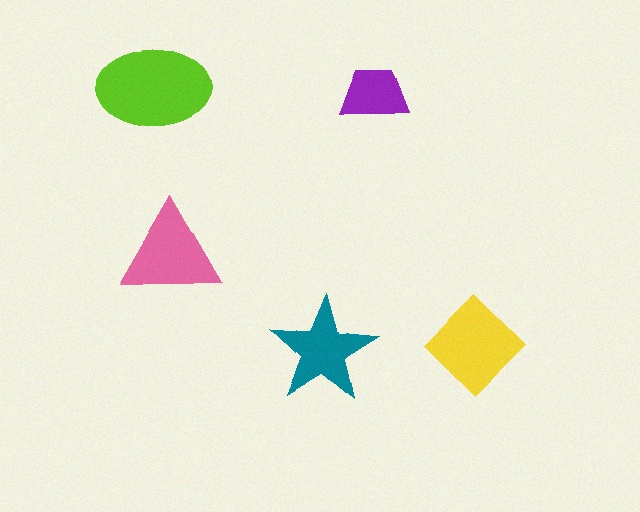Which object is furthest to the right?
The yellow diamond is rightmost.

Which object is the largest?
The lime ellipse.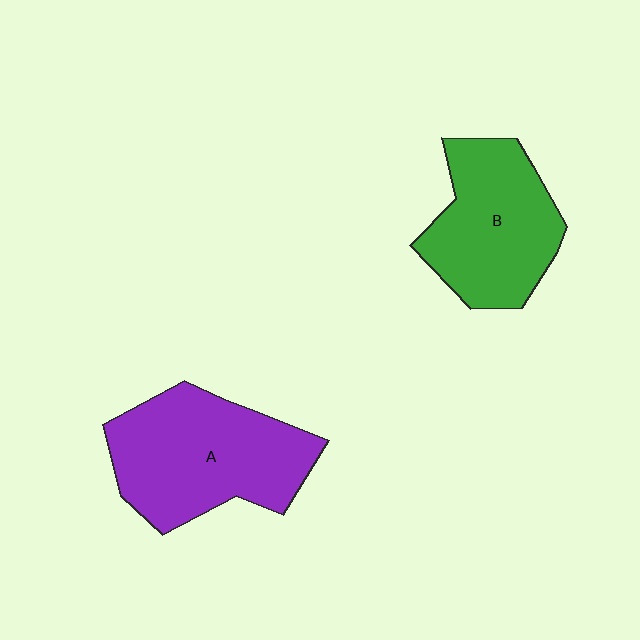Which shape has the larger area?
Shape A (purple).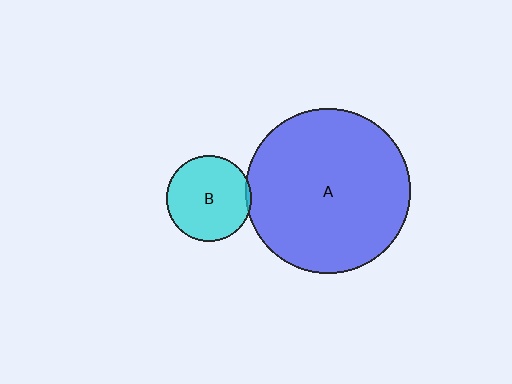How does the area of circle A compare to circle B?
Approximately 3.7 times.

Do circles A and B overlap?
Yes.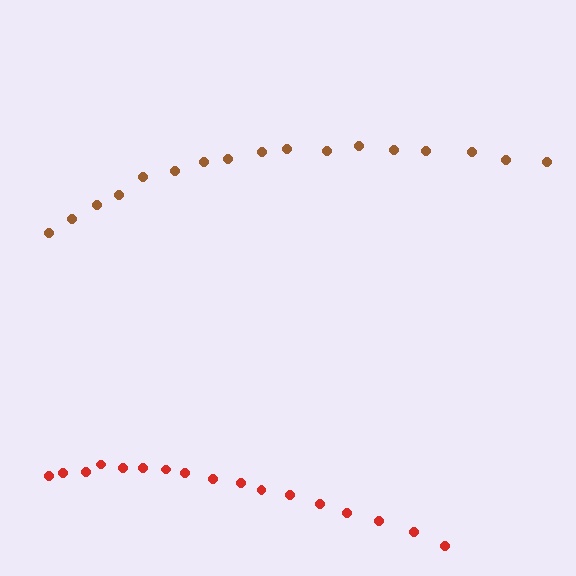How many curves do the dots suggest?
There are 2 distinct paths.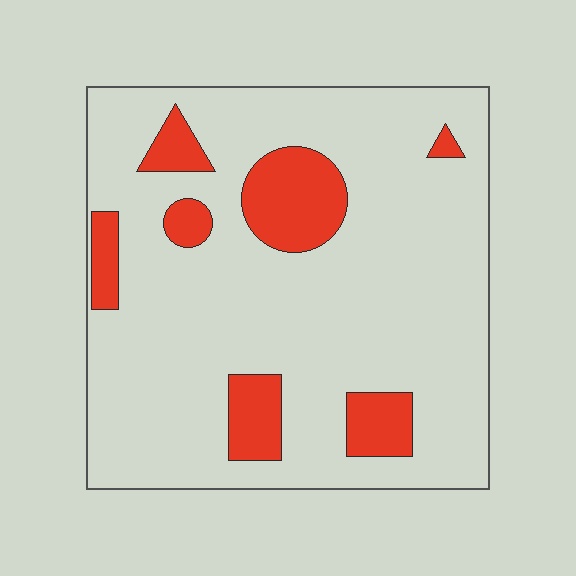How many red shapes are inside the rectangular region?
7.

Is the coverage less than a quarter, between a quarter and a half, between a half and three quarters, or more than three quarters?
Less than a quarter.